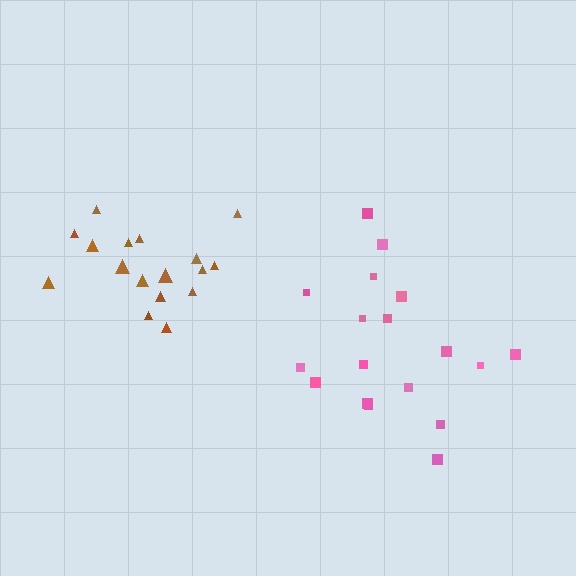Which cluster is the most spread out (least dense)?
Pink.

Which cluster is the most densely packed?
Brown.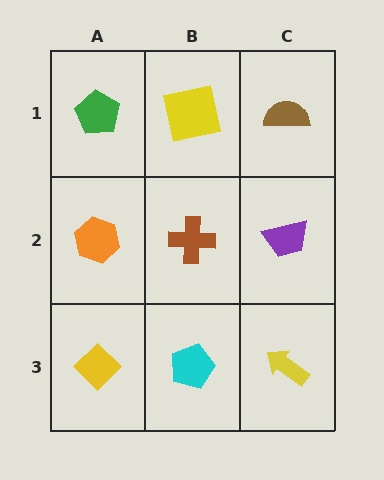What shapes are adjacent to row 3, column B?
A brown cross (row 2, column B), a yellow diamond (row 3, column A), a yellow arrow (row 3, column C).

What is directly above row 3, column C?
A purple trapezoid.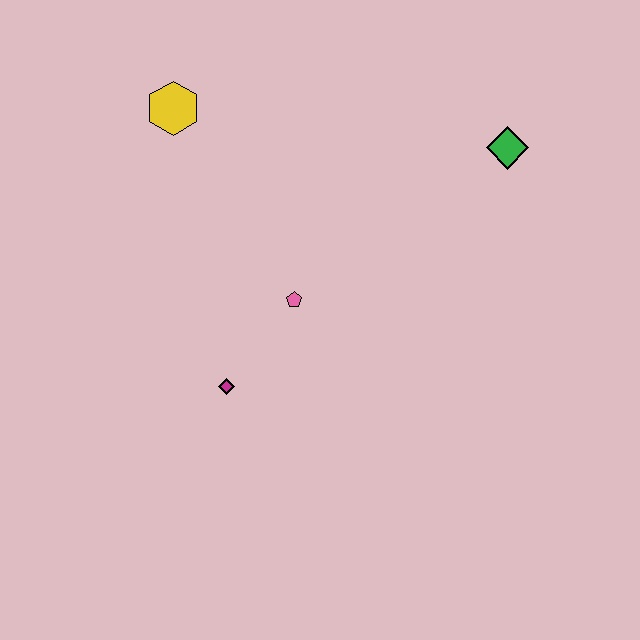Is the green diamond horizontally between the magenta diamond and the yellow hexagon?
No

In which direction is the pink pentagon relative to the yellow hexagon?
The pink pentagon is below the yellow hexagon.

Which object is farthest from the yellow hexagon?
The green diamond is farthest from the yellow hexagon.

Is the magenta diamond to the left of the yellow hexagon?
No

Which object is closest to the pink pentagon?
The magenta diamond is closest to the pink pentagon.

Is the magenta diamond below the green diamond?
Yes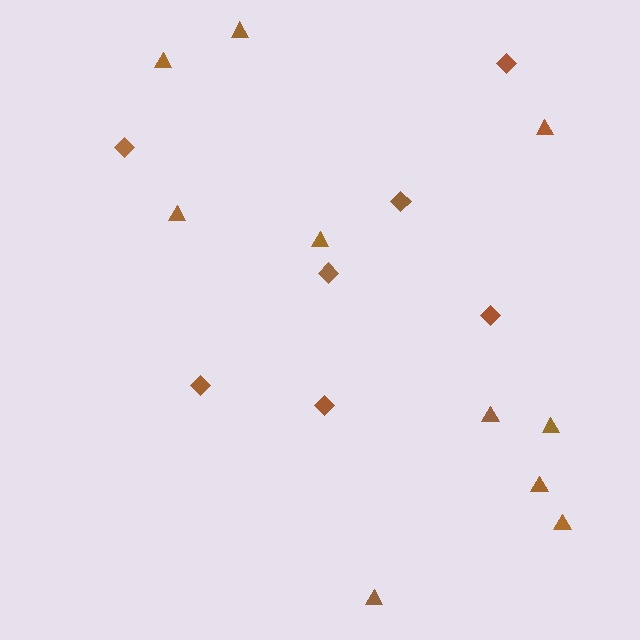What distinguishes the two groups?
There are 2 groups: one group of diamonds (7) and one group of triangles (10).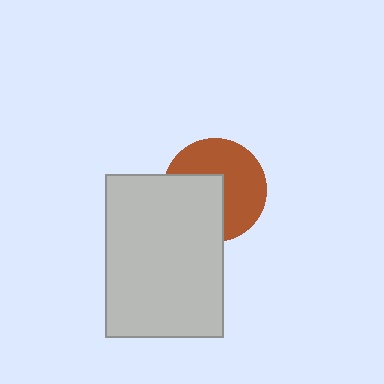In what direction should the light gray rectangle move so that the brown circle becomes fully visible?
The light gray rectangle should move toward the lower-left. That is the shortest direction to clear the overlap and leave the brown circle fully visible.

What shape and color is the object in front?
The object in front is a light gray rectangle.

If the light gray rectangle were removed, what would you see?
You would see the complete brown circle.